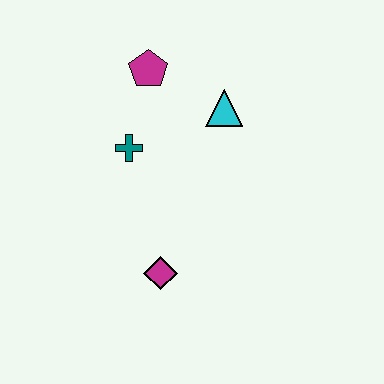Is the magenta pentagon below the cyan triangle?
No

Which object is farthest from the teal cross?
The magenta diamond is farthest from the teal cross.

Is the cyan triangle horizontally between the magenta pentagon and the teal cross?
No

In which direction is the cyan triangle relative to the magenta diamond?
The cyan triangle is above the magenta diamond.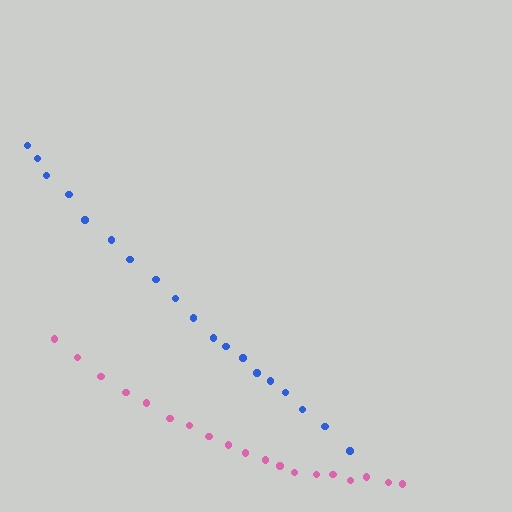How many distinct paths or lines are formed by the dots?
There are 2 distinct paths.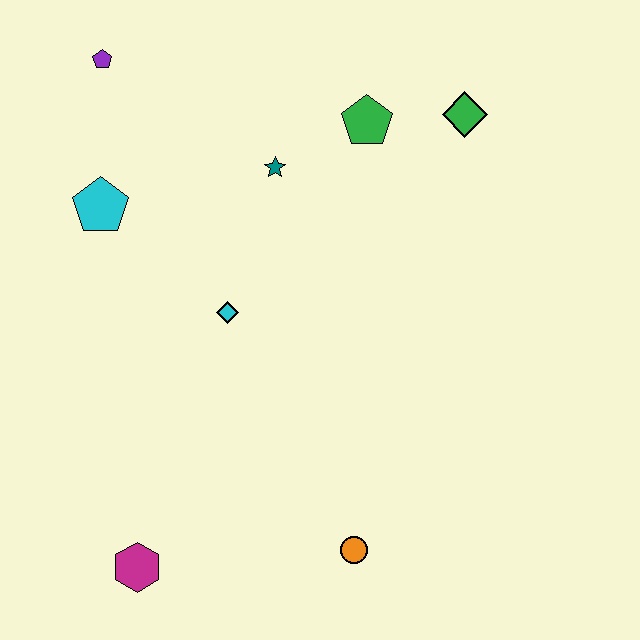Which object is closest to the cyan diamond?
The teal star is closest to the cyan diamond.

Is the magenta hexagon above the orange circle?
No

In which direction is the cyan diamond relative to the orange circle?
The cyan diamond is above the orange circle.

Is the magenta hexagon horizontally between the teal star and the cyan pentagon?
Yes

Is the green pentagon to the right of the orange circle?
Yes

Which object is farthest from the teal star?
The magenta hexagon is farthest from the teal star.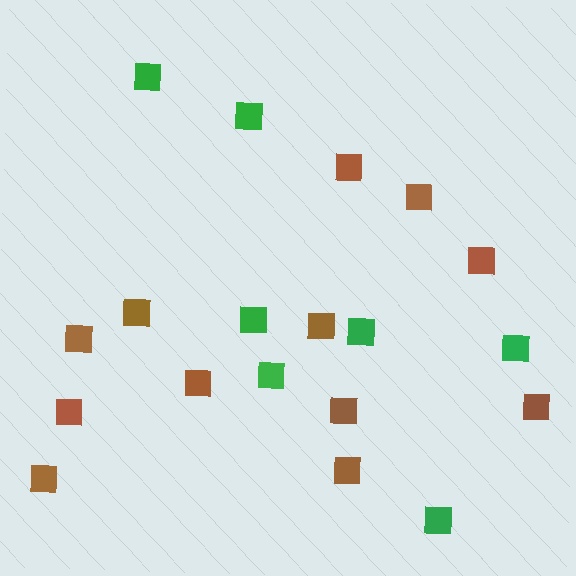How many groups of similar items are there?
There are 2 groups: one group of brown squares (12) and one group of green squares (7).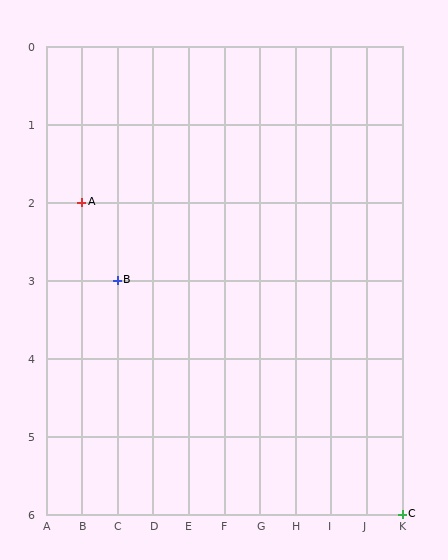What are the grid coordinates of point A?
Point A is at grid coordinates (B, 2).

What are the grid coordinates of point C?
Point C is at grid coordinates (K, 6).